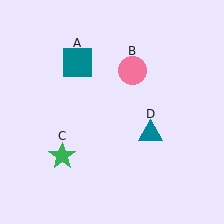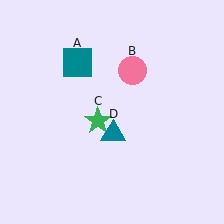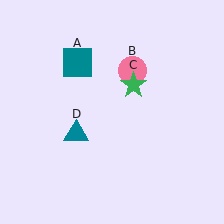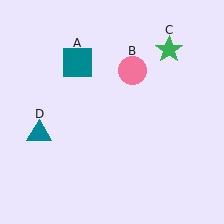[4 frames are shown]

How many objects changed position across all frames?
2 objects changed position: green star (object C), teal triangle (object D).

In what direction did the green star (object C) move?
The green star (object C) moved up and to the right.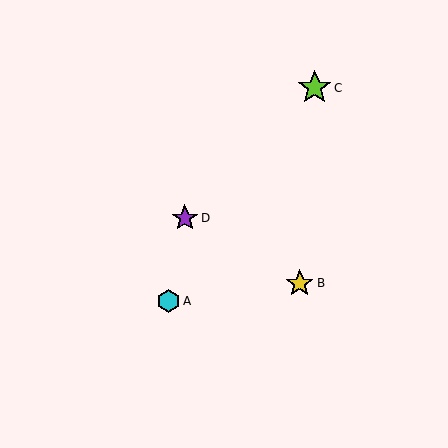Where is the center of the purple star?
The center of the purple star is at (185, 218).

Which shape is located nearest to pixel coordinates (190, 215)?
The purple star (labeled D) at (185, 218) is nearest to that location.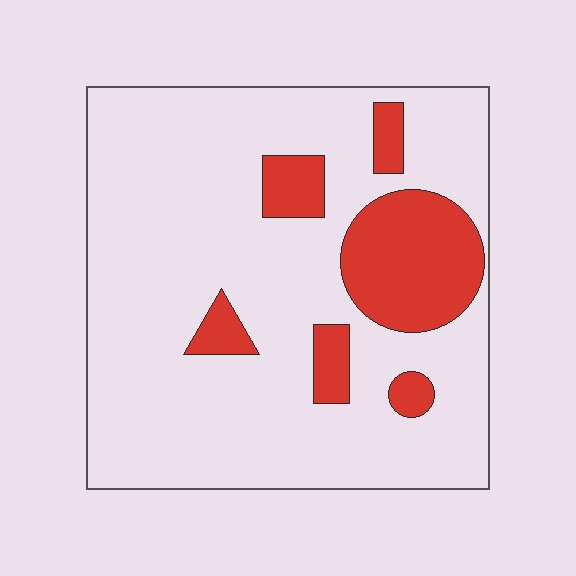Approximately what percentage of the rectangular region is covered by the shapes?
Approximately 20%.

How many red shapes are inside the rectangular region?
6.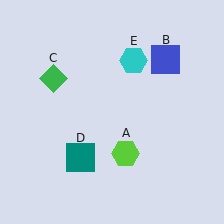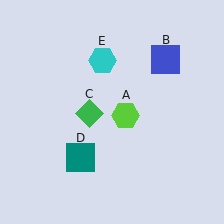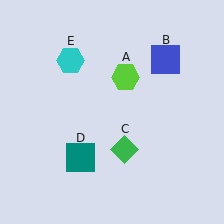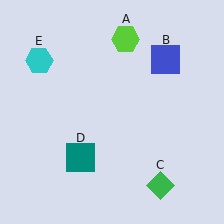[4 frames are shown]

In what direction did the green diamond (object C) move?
The green diamond (object C) moved down and to the right.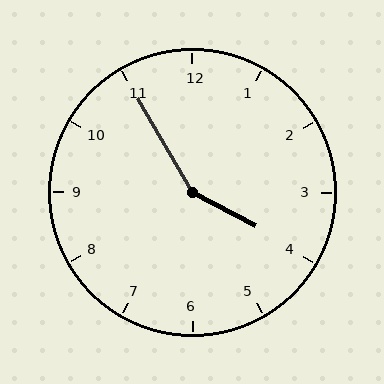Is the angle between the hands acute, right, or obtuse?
It is obtuse.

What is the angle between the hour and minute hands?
Approximately 148 degrees.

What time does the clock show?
3:55.